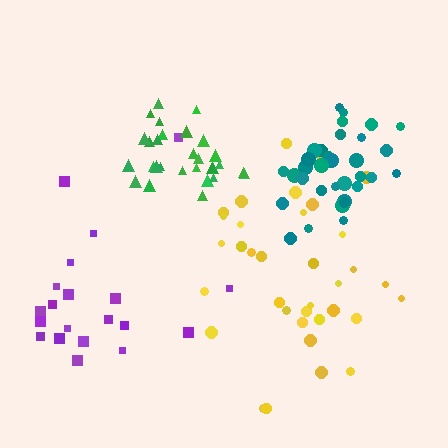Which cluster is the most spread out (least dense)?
Purple.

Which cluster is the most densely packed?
Green.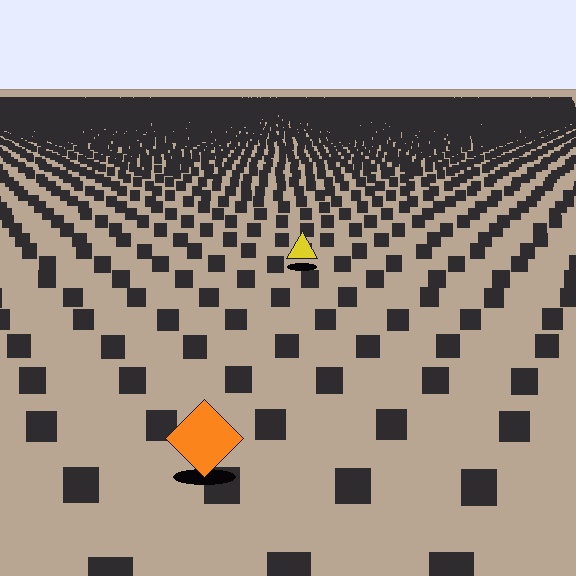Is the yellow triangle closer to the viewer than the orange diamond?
No. The orange diamond is closer — you can tell from the texture gradient: the ground texture is coarser near it.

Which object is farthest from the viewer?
The yellow triangle is farthest from the viewer. It appears smaller and the ground texture around it is denser.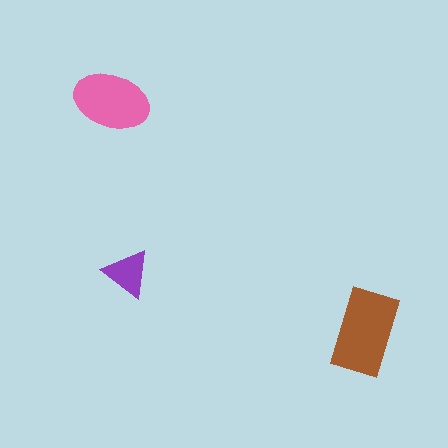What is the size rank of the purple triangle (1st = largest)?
3rd.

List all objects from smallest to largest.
The purple triangle, the pink ellipse, the brown rectangle.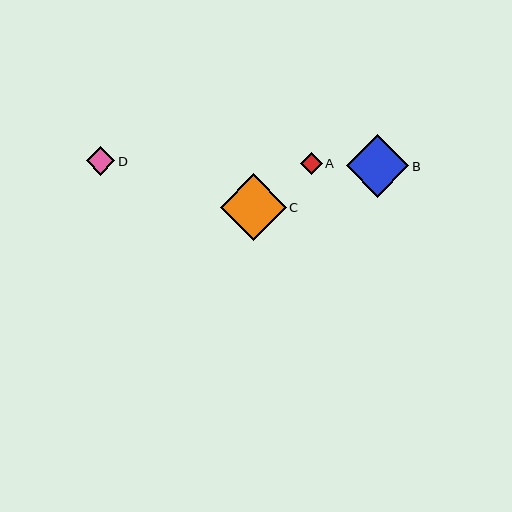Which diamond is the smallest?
Diamond A is the smallest with a size of approximately 22 pixels.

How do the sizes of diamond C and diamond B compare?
Diamond C and diamond B are approximately the same size.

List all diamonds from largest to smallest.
From largest to smallest: C, B, D, A.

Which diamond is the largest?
Diamond C is the largest with a size of approximately 66 pixels.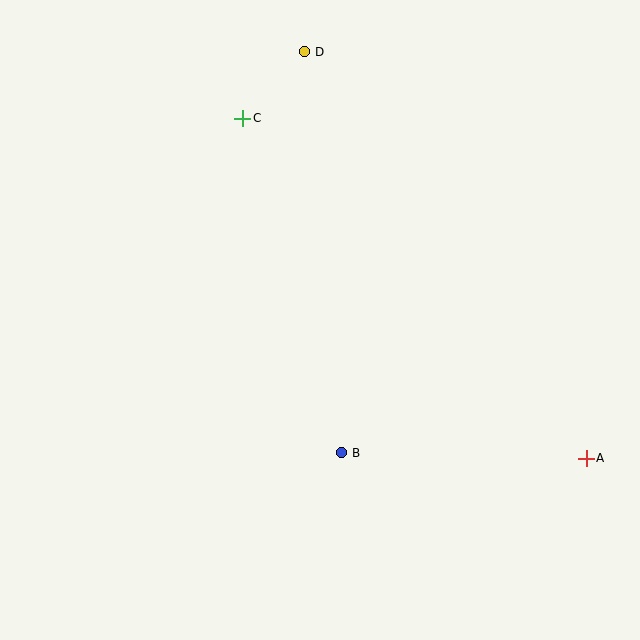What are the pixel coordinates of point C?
Point C is at (243, 118).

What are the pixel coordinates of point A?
Point A is at (586, 458).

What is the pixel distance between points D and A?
The distance between D and A is 494 pixels.